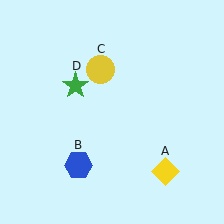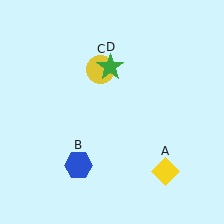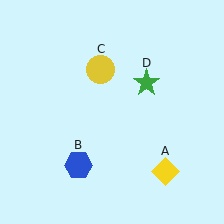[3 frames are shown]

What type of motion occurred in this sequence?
The green star (object D) rotated clockwise around the center of the scene.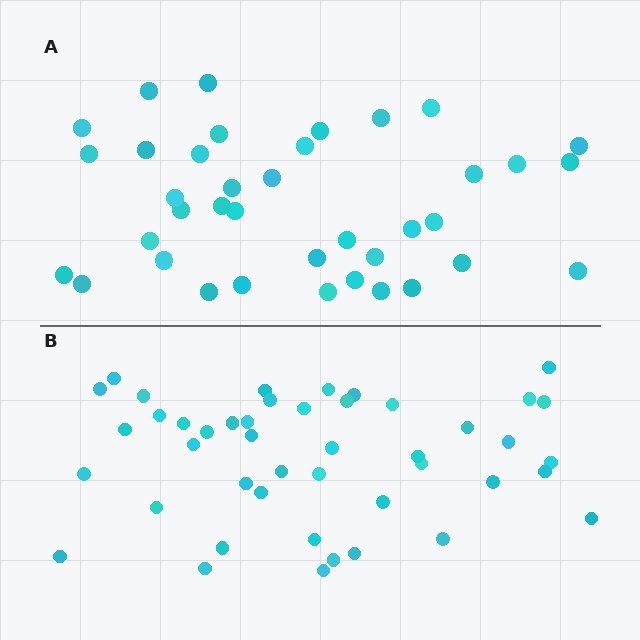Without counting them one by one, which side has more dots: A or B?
Region B (the bottom region) has more dots.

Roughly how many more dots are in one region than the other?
Region B has roughly 8 or so more dots than region A.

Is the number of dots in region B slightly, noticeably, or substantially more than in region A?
Region B has only slightly more — the two regions are fairly close. The ratio is roughly 1.2 to 1.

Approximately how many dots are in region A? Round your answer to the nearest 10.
About 40 dots. (The exact count is 38, which rounds to 40.)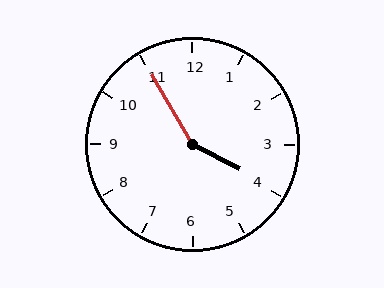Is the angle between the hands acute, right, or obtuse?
It is obtuse.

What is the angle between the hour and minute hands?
Approximately 148 degrees.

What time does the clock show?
3:55.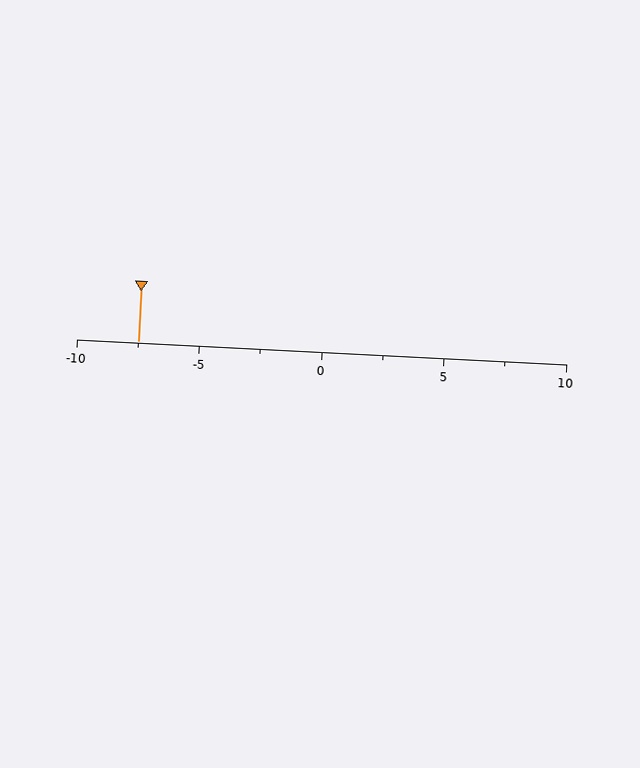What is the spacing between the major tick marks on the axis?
The major ticks are spaced 5 apart.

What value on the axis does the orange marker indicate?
The marker indicates approximately -7.5.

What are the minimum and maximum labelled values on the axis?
The axis runs from -10 to 10.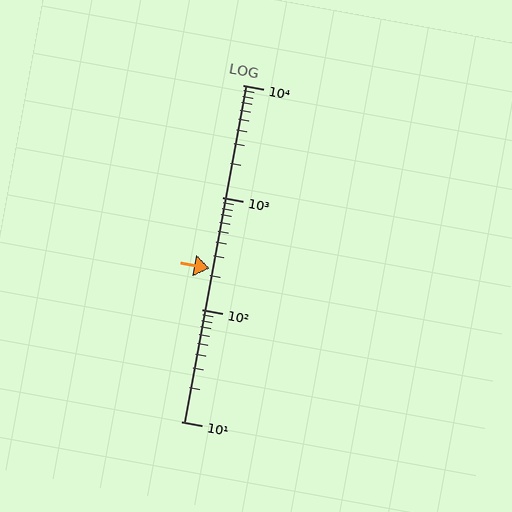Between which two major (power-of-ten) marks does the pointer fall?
The pointer is between 100 and 1000.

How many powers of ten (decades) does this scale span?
The scale spans 3 decades, from 10 to 10000.